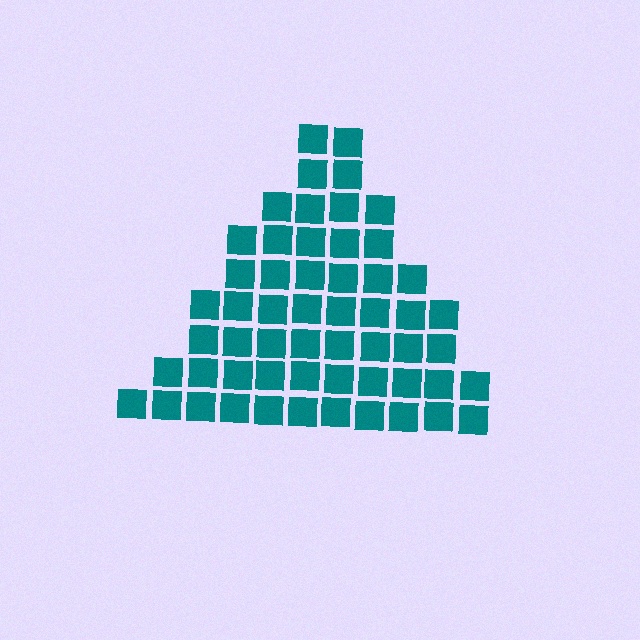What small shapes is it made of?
It is made of small squares.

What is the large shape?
The large shape is a triangle.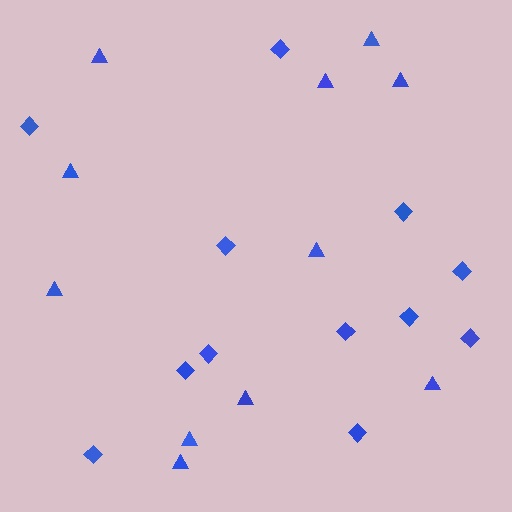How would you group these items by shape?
There are 2 groups: one group of diamonds (12) and one group of triangles (11).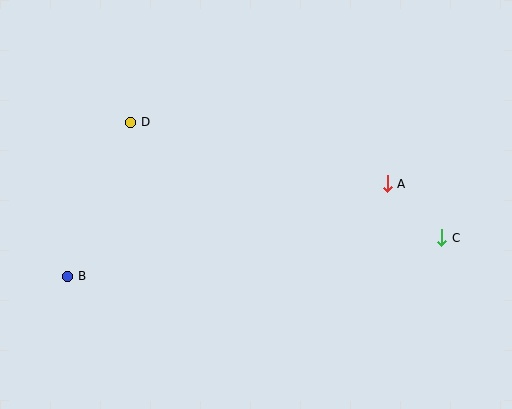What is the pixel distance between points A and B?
The distance between A and B is 332 pixels.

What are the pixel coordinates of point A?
Point A is at (387, 184).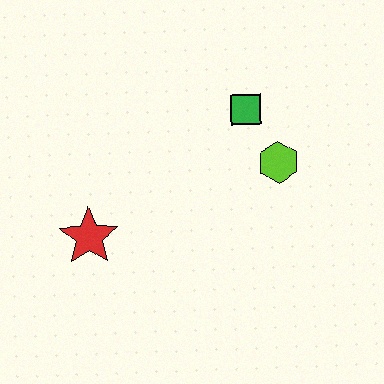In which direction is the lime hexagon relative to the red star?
The lime hexagon is to the right of the red star.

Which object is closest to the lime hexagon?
The green square is closest to the lime hexagon.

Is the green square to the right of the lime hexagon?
No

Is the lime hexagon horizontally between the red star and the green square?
No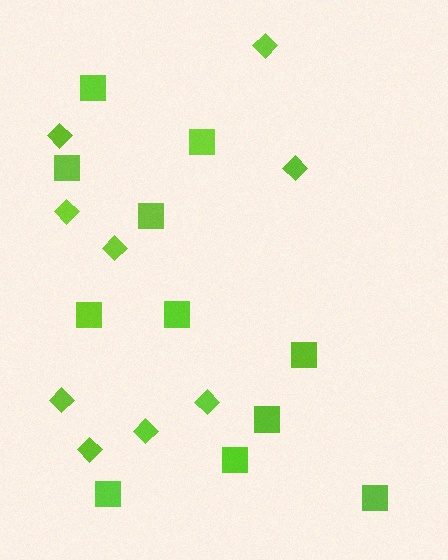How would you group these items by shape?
There are 2 groups: one group of diamonds (9) and one group of squares (11).